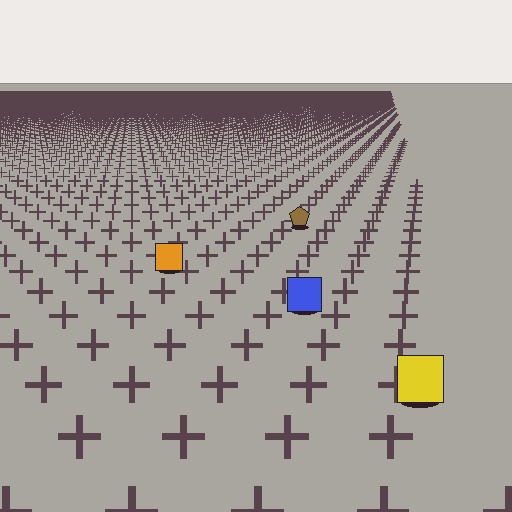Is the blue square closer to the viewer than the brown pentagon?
Yes. The blue square is closer — you can tell from the texture gradient: the ground texture is coarser near it.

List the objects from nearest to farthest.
From nearest to farthest: the yellow square, the blue square, the orange square, the brown pentagon.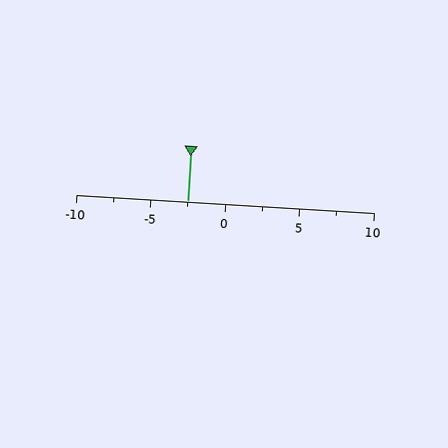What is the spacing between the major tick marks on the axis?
The major ticks are spaced 5 apart.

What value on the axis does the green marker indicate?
The marker indicates approximately -2.5.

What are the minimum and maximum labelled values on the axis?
The axis runs from -10 to 10.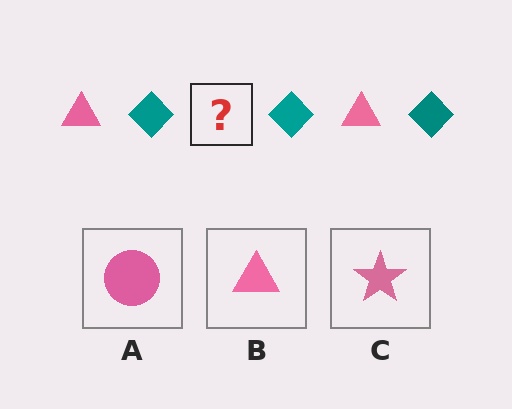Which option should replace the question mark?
Option B.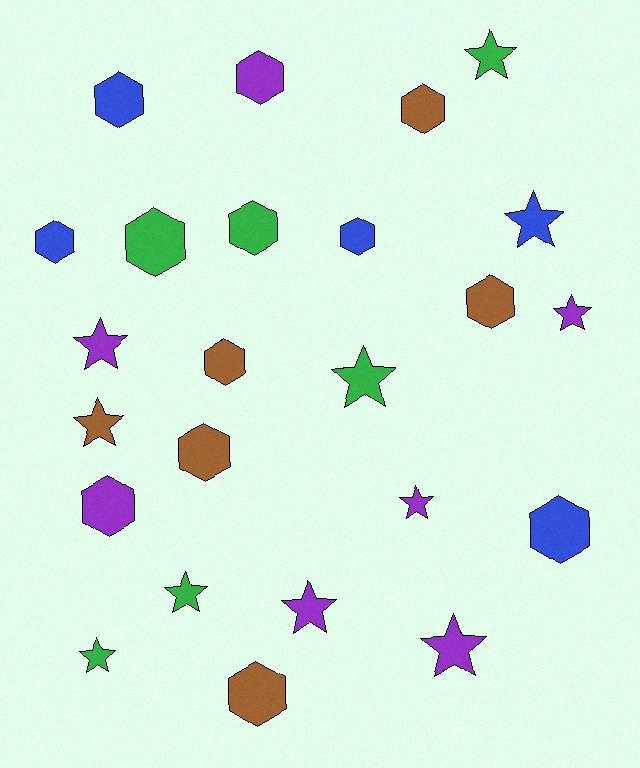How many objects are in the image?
There are 24 objects.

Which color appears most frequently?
Purple, with 7 objects.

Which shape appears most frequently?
Hexagon, with 13 objects.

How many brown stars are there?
There is 1 brown star.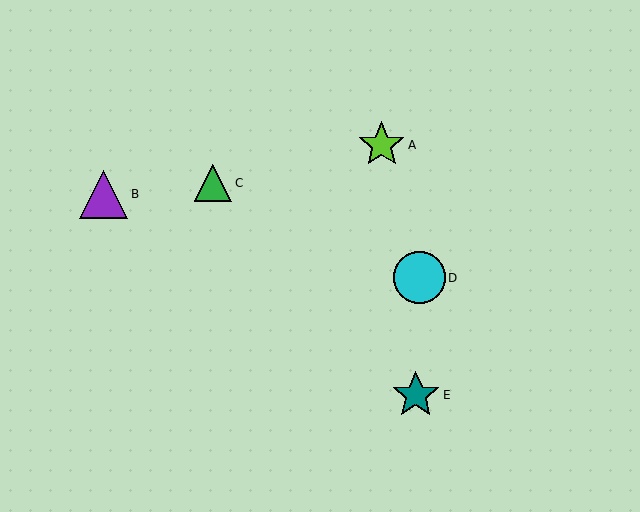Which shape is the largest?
The cyan circle (labeled D) is the largest.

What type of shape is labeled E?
Shape E is a teal star.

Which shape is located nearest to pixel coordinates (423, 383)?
The teal star (labeled E) at (416, 395) is nearest to that location.